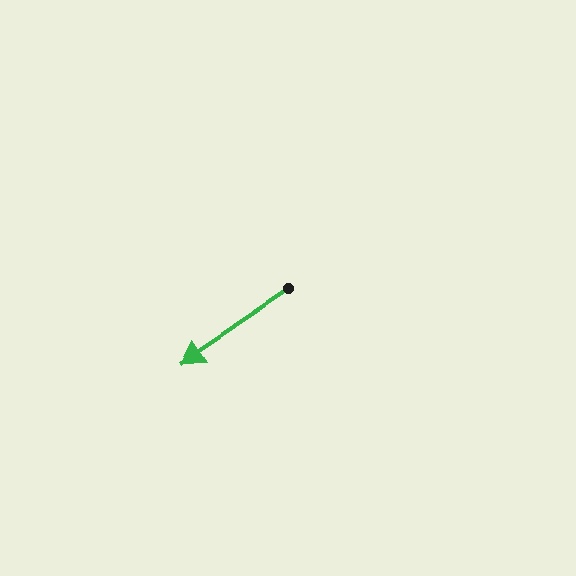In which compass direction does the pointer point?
Southwest.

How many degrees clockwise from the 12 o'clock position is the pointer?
Approximately 236 degrees.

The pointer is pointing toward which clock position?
Roughly 8 o'clock.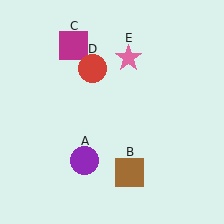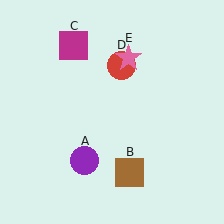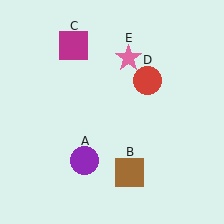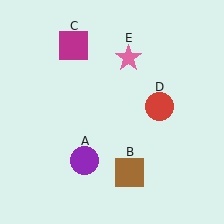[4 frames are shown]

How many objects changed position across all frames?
1 object changed position: red circle (object D).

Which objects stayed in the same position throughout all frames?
Purple circle (object A) and brown square (object B) and magenta square (object C) and pink star (object E) remained stationary.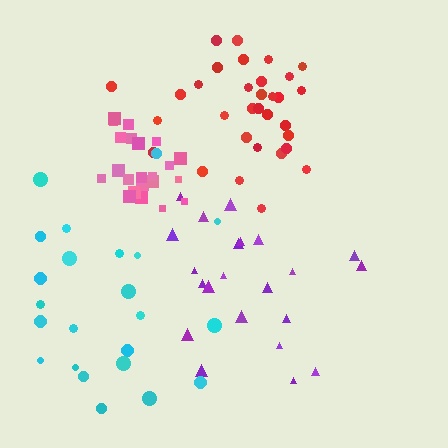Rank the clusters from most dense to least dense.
pink, red, purple, cyan.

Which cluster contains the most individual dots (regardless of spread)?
Red (32).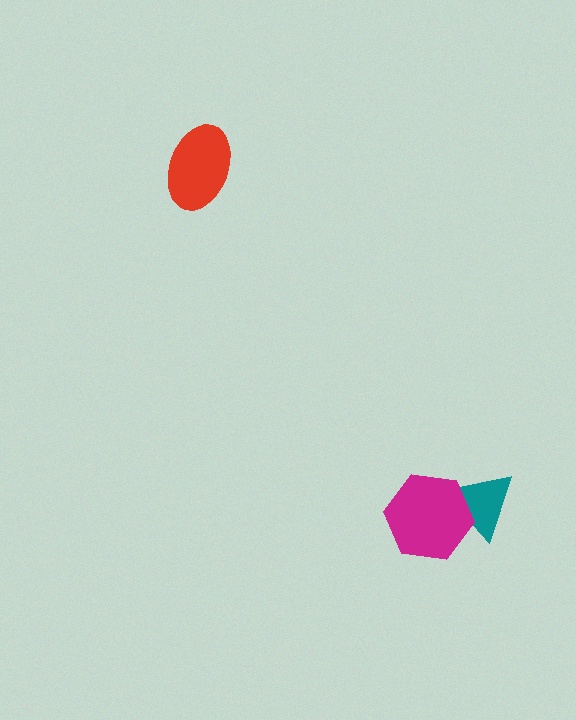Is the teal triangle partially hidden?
Yes, it is partially covered by another shape.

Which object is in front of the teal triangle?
The magenta hexagon is in front of the teal triangle.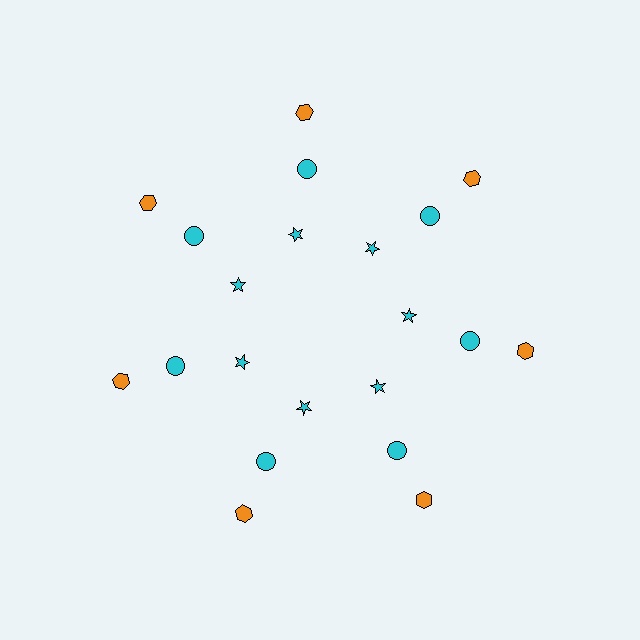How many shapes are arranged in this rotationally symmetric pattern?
There are 21 shapes, arranged in 7 groups of 3.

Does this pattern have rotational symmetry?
Yes, this pattern has 7-fold rotational symmetry. It looks the same after rotating 51 degrees around the center.